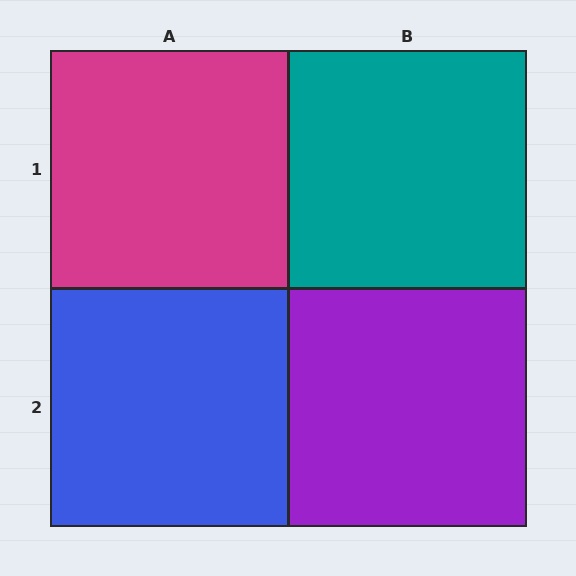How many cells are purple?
1 cell is purple.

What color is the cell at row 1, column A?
Magenta.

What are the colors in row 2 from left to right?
Blue, purple.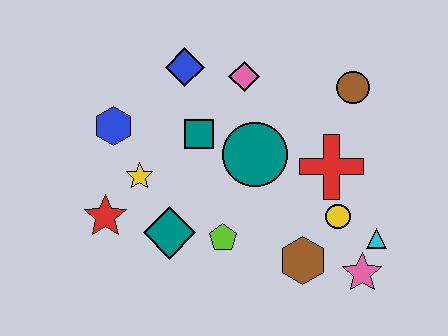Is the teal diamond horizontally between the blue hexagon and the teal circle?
Yes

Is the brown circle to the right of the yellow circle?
Yes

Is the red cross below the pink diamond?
Yes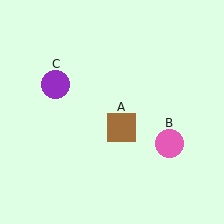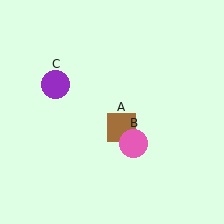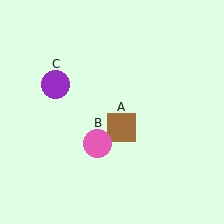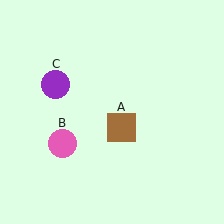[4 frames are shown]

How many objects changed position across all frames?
1 object changed position: pink circle (object B).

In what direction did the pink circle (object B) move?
The pink circle (object B) moved left.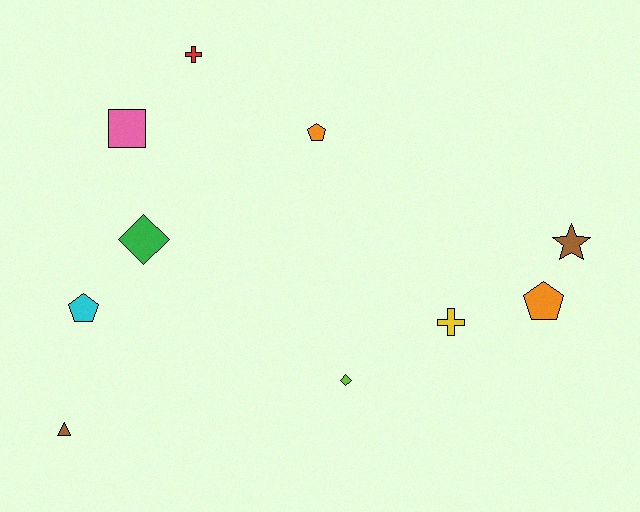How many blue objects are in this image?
There are no blue objects.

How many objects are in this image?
There are 10 objects.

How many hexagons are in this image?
There are no hexagons.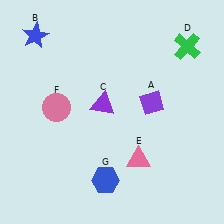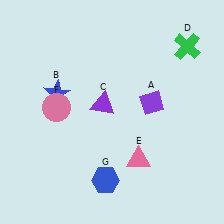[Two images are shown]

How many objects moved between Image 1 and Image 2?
1 object moved between the two images.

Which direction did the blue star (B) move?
The blue star (B) moved down.